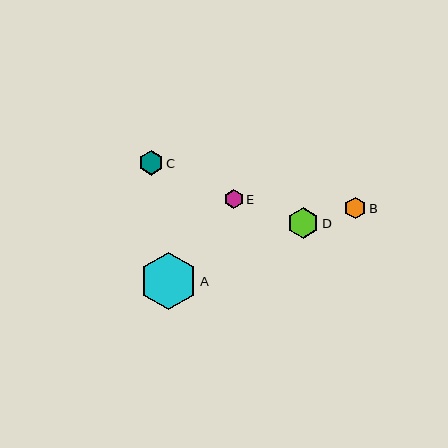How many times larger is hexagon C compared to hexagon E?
Hexagon C is approximately 1.3 times the size of hexagon E.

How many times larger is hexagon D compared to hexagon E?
Hexagon D is approximately 1.7 times the size of hexagon E.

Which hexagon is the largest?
Hexagon A is the largest with a size of approximately 58 pixels.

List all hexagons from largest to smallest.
From largest to smallest: A, D, C, B, E.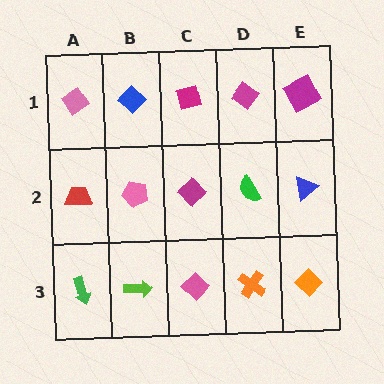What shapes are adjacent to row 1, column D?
A green semicircle (row 2, column D), a magenta square (row 1, column C), a magenta square (row 1, column E).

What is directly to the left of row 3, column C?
A lime arrow.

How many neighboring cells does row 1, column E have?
2.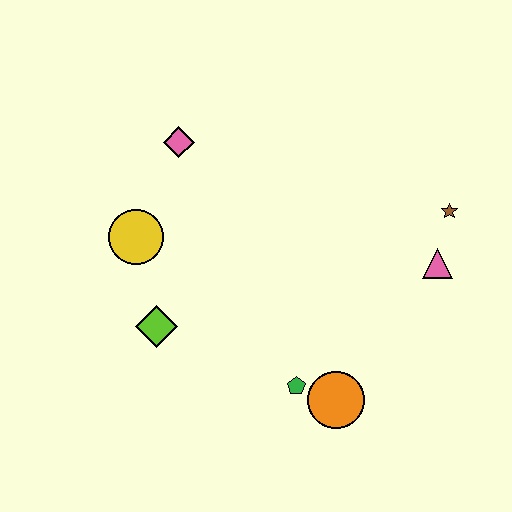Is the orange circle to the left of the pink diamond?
No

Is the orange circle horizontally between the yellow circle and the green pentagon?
No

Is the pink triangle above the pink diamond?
No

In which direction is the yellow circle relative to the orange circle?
The yellow circle is to the left of the orange circle.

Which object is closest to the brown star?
The pink triangle is closest to the brown star.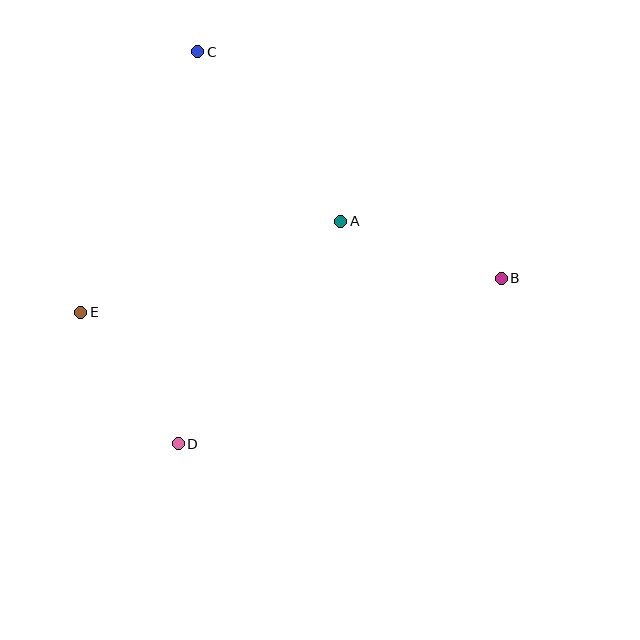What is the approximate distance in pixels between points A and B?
The distance between A and B is approximately 171 pixels.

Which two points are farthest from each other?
Points B and E are farthest from each other.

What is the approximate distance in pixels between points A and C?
The distance between A and C is approximately 221 pixels.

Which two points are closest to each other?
Points D and E are closest to each other.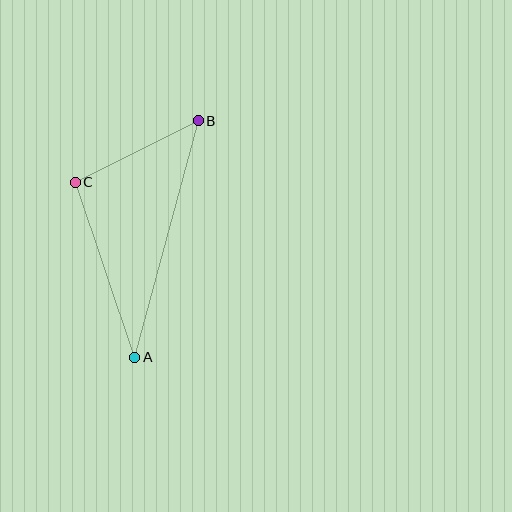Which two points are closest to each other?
Points B and C are closest to each other.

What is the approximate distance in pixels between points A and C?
The distance between A and C is approximately 185 pixels.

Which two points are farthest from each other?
Points A and B are farthest from each other.